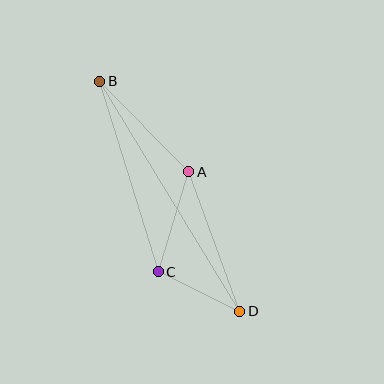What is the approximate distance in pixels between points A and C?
The distance between A and C is approximately 105 pixels.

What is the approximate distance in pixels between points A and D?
The distance between A and D is approximately 149 pixels.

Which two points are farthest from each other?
Points B and D are farthest from each other.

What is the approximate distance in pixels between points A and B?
The distance between A and B is approximately 127 pixels.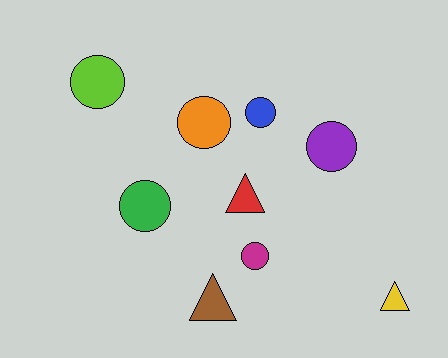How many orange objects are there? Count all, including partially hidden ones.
There is 1 orange object.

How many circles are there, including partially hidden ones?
There are 6 circles.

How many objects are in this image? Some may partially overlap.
There are 9 objects.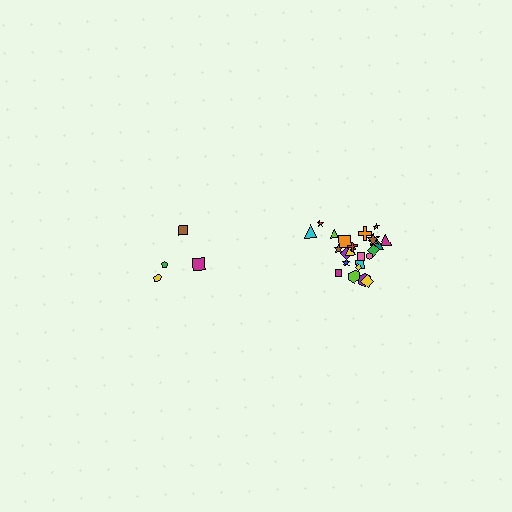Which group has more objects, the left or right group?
The right group.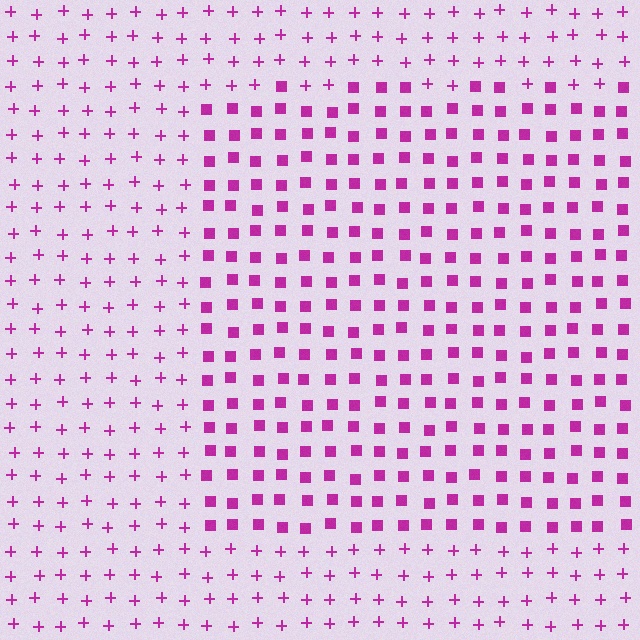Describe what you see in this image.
The image is filled with small magenta elements arranged in a uniform grid. A rectangle-shaped region contains squares, while the surrounding area contains plus signs. The boundary is defined purely by the change in element shape.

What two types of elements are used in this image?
The image uses squares inside the rectangle region and plus signs outside it.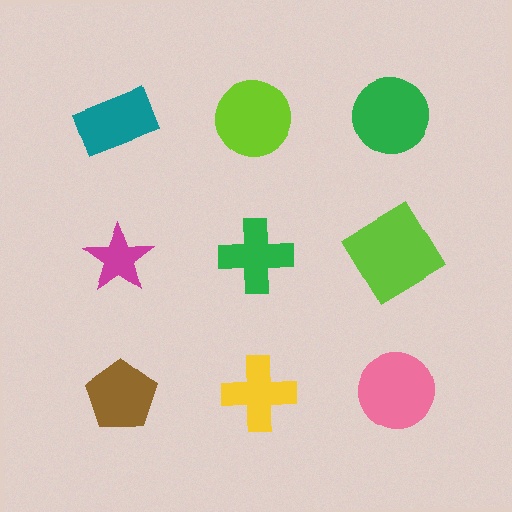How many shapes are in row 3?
3 shapes.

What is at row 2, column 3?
A lime diamond.